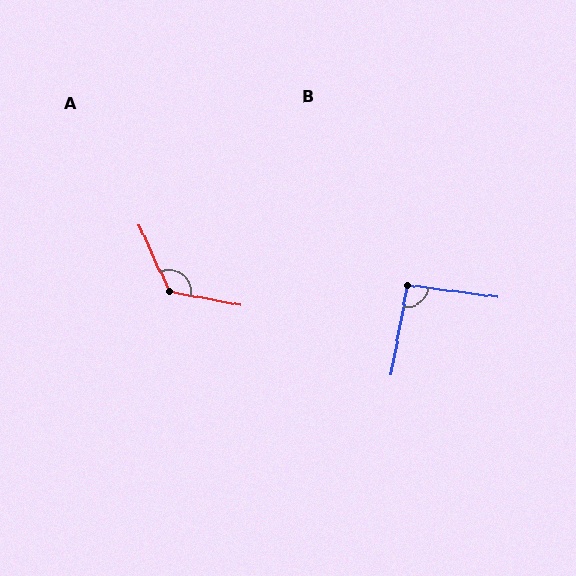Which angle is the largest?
A, at approximately 125 degrees.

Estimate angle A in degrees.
Approximately 125 degrees.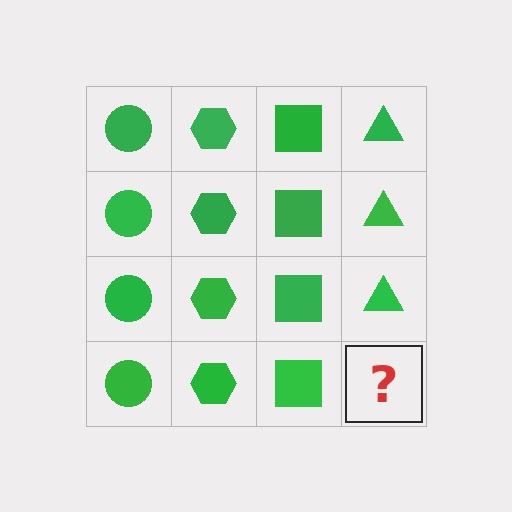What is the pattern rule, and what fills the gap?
The rule is that each column has a consistent shape. The gap should be filled with a green triangle.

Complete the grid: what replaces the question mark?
The question mark should be replaced with a green triangle.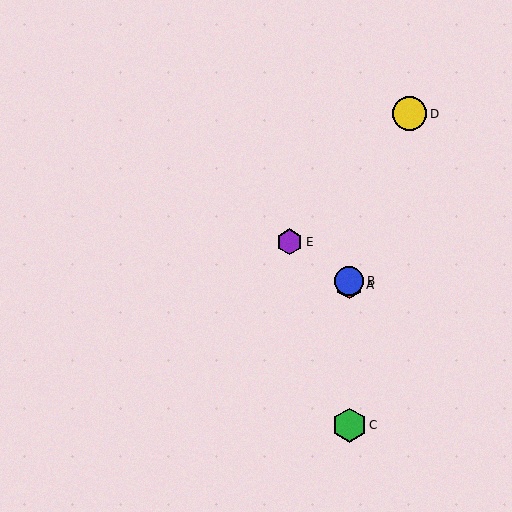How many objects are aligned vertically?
3 objects (A, B, C) are aligned vertically.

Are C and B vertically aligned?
Yes, both are at x≈349.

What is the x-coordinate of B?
Object B is at x≈349.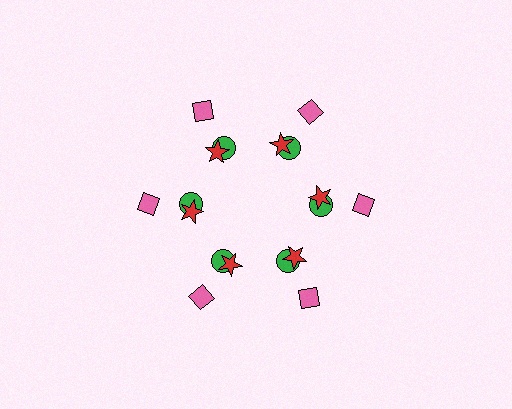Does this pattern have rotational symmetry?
Yes, this pattern has 6-fold rotational symmetry. It looks the same after rotating 60 degrees around the center.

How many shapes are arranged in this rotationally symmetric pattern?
There are 18 shapes, arranged in 6 groups of 3.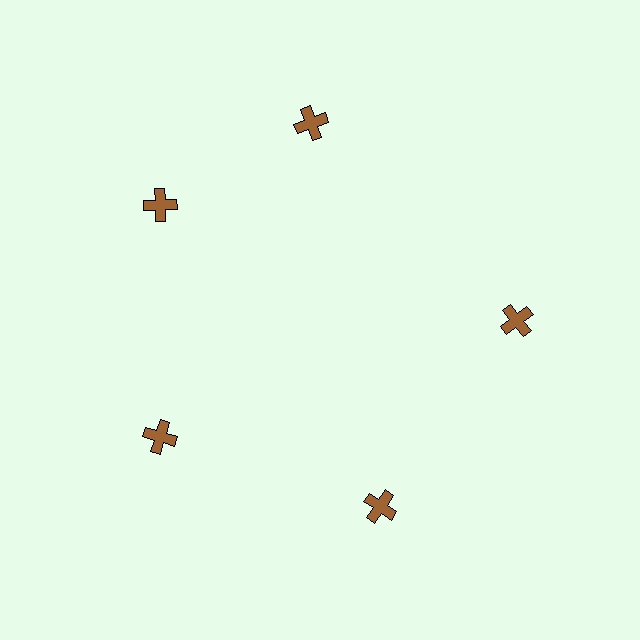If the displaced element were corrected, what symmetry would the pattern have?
It would have 5-fold rotational symmetry — the pattern would map onto itself every 72 degrees.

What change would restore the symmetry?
The symmetry would be restored by rotating it back into even spacing with its neighbors so that all 5 crosses sit at equal angles and equal distance from the center.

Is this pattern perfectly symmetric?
No. The 5 brown crosses are arranged in a ring, but one element near the 1 o'clock position is rotated out of alignment along the ring, breaking the 5-fold rotational symmetry.